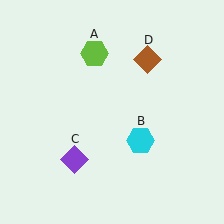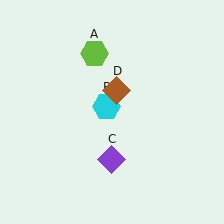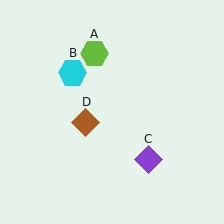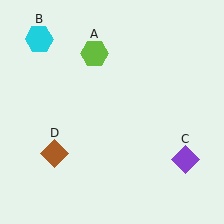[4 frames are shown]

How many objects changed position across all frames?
3 objects changed position: cyan hexagon (object B), purple diamond (object C), brown diamond (object D).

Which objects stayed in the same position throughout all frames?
Lime hexagon (object A) remained stationary.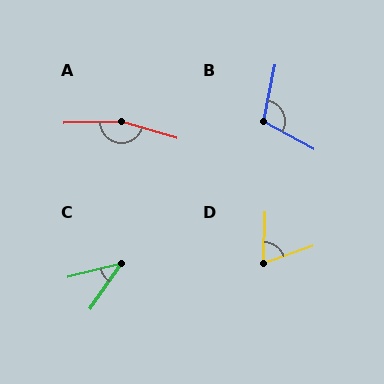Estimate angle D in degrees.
Approximately 69 degrees.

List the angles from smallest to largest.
C (42°), D (69°), B (107°), A (161°).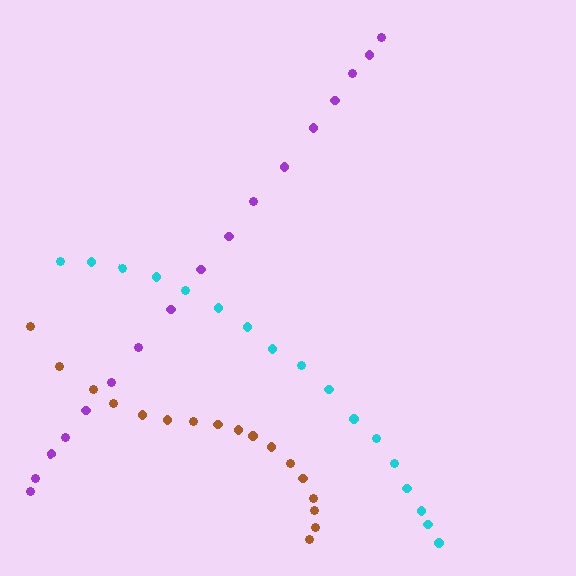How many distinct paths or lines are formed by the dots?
There are 3 distinct paths.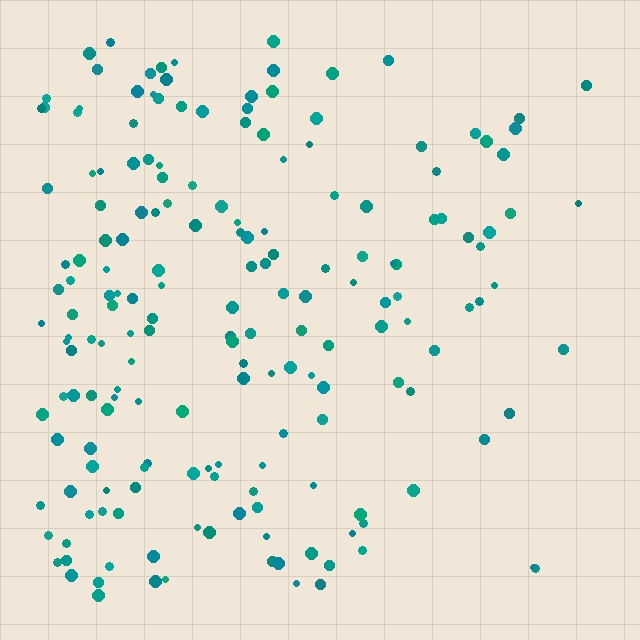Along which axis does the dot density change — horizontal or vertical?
Horizontal.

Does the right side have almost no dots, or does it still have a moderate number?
Still a moderate number, just noticeably fewer than the left.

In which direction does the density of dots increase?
From right to left, with the left side densest.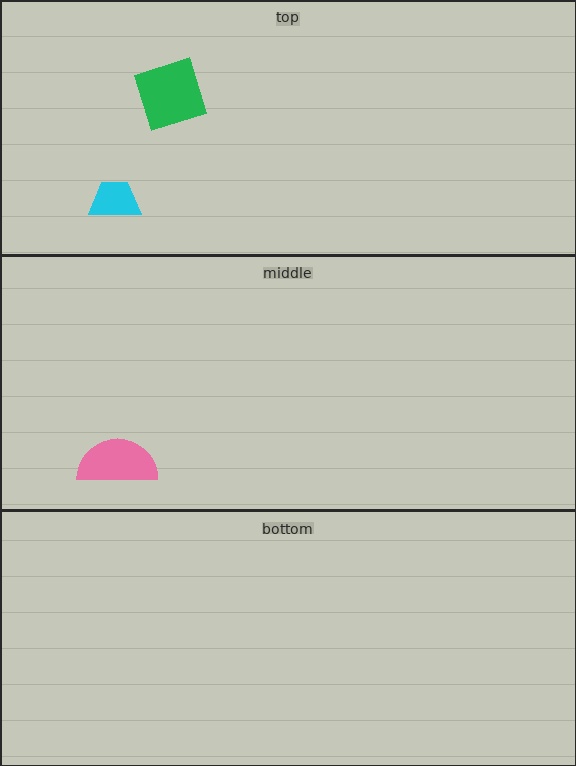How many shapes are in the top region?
2.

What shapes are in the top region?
The cyan trapezoid, the green diamond.